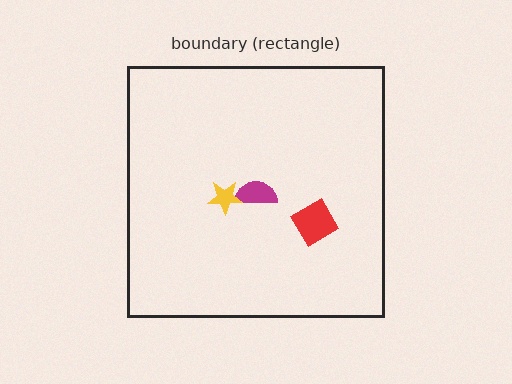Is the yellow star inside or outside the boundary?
Inside.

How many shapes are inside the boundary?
3 inside, 0 outside.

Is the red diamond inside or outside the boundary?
Inside.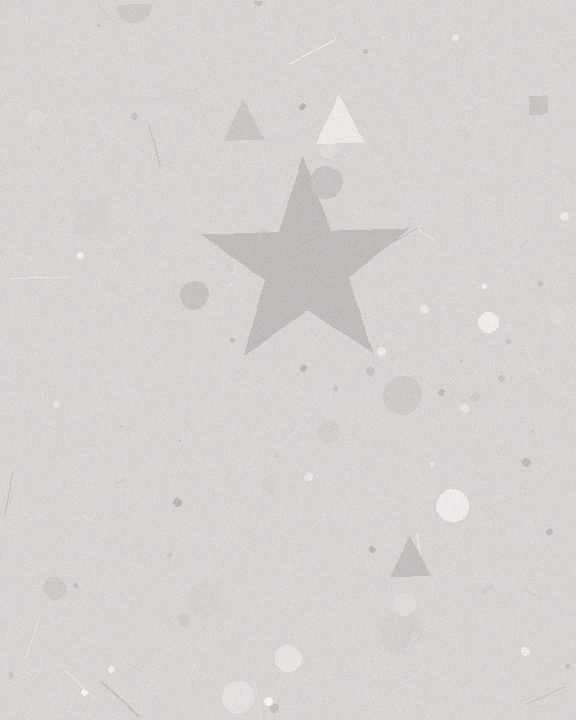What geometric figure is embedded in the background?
A star is embedded in the background.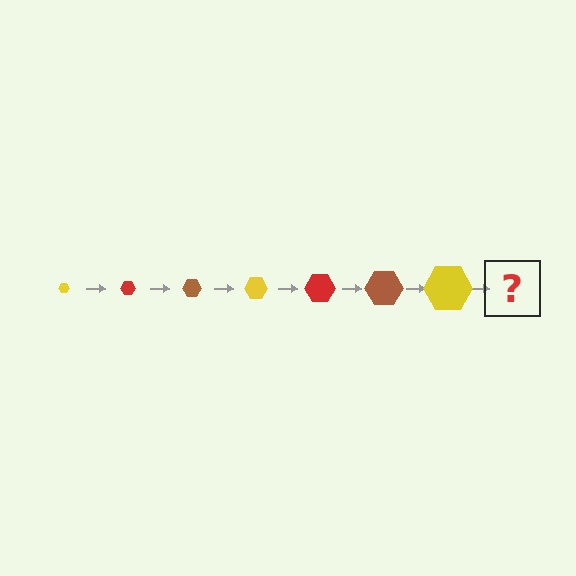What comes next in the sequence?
The next element should be a red hexagon, larger than the previous one.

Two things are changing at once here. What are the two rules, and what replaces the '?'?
The two rules are that the hexagon grows larger each step and the color cycles through yellow, red, and brown. The '?' should be a red hexagon, larger than the previous one.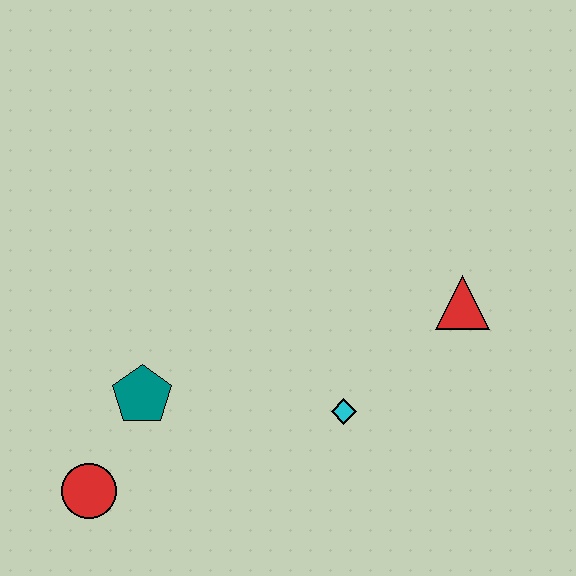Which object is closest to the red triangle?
The cyan diamond is closest to the red triangle.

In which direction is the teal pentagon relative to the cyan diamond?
The teal pentagon is to the left of the cyan diamond.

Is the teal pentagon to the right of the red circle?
Yes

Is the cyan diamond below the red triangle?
Yes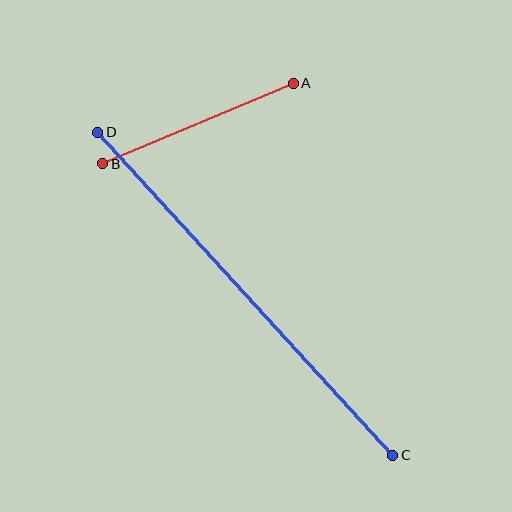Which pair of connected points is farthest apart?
Points C and D are farthest apart.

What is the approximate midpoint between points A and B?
The midpoint is at approximately (198, 124) pixels.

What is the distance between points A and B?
The distance is approximately 207 pixels.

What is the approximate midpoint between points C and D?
The midpoint is at approximately (245, 294) pixels.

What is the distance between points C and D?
The distance is approximately 438 pixels.